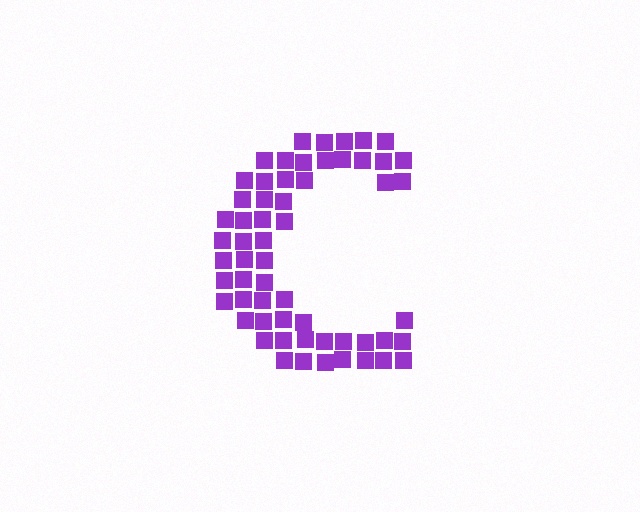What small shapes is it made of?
It is made of small squares.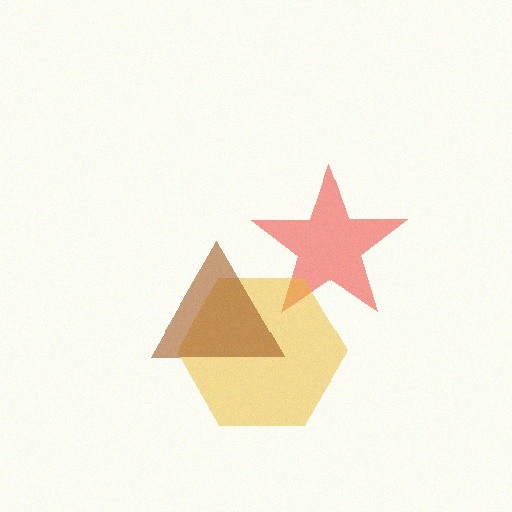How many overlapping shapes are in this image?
There are 3 overlapping shapes in the image.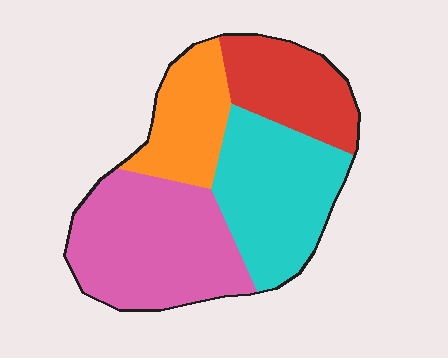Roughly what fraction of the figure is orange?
Orange covers 17% of the figure.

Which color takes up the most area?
Pink, at roughly 35%.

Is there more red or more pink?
Pink.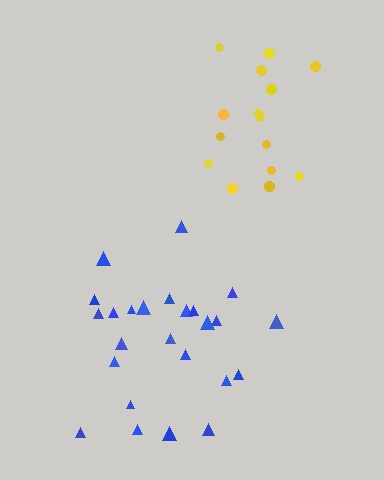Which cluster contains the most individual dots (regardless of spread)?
Blue (25).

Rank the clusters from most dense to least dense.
yellow, blue.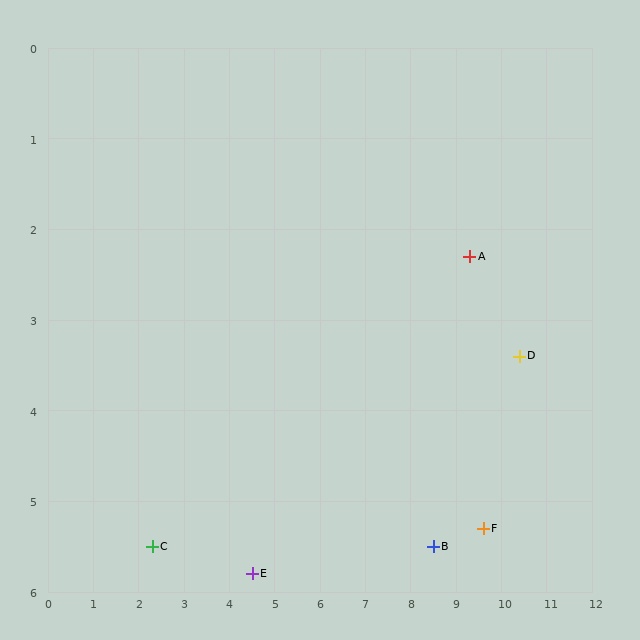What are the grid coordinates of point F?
Point F is at approximately (9.6, 5.3).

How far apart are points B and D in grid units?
Points B and D are about 2.8 grid units apart.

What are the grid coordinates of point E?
Point E is at approximately (4.5, 5.8).